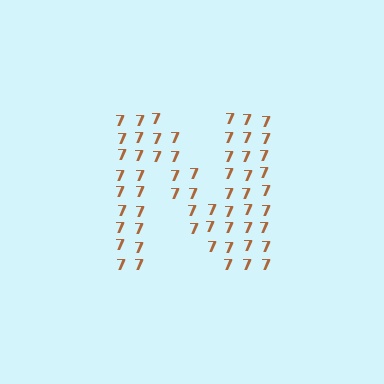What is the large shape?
The large shape is the letter N.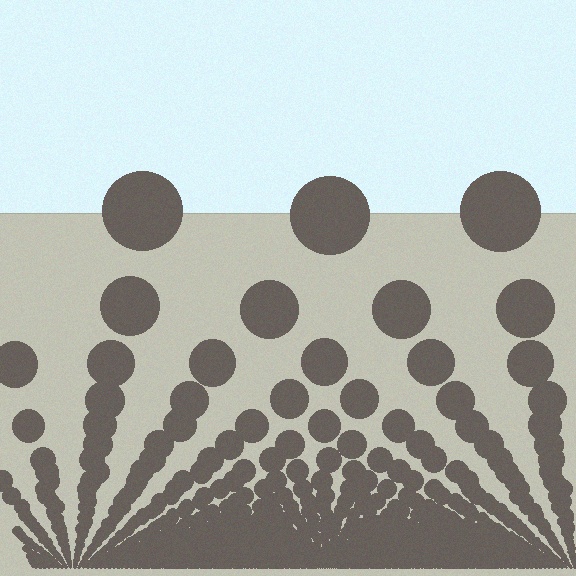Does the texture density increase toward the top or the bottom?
Density increases toward the bottom.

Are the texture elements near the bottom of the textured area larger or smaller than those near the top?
Smaller. The gradient is inverted — elements near the bottom are smaller and denser.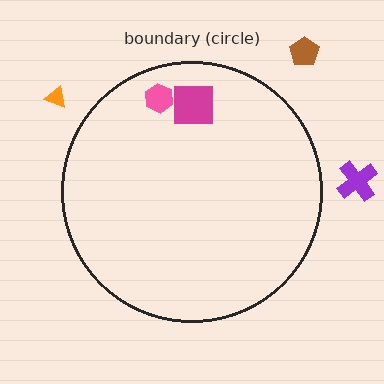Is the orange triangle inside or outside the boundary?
Outside.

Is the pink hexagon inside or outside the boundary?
Inside.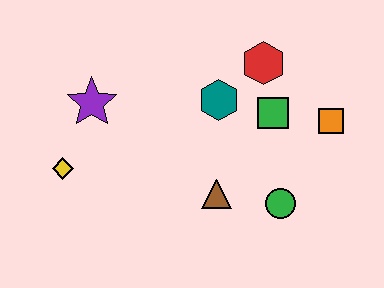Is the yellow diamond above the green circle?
Yes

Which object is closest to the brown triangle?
The green circle is closest to the brown triangle.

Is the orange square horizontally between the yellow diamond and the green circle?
No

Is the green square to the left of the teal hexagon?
No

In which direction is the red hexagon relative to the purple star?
The red hexagon is to the right of the purple star.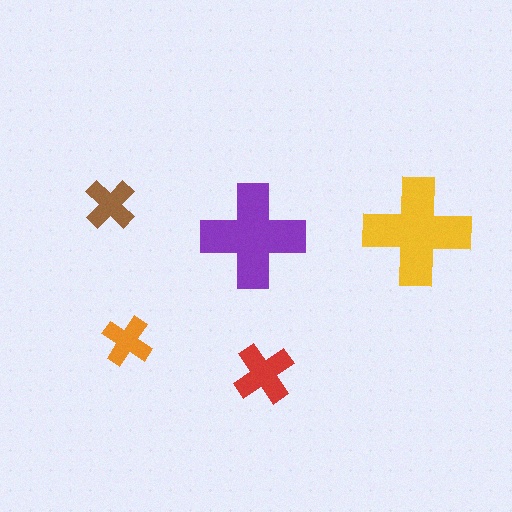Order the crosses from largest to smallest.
the yellow one, the purple one, the red one, the brown one, the orange one.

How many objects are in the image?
There are 5 objects in the image.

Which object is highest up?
The brown cross is topmost.